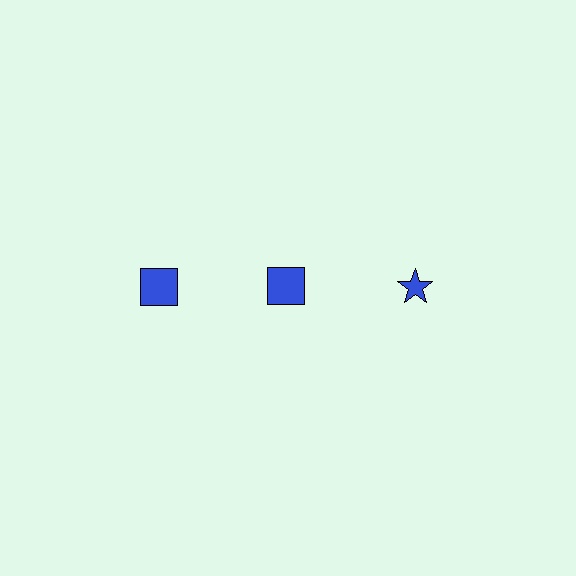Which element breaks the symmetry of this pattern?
The blue star in the top row, center column breaks the symmetry. All other shapes are blue squares.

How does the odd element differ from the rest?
It has a different shape: star instead of square.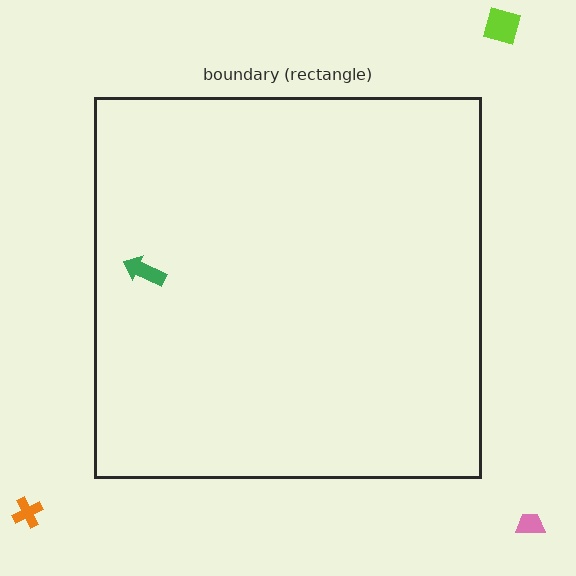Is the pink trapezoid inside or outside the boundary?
Outside.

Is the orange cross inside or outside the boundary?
Outside.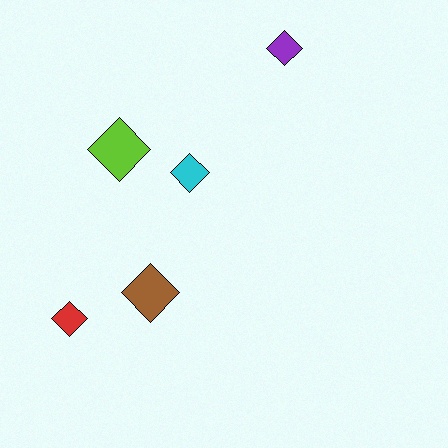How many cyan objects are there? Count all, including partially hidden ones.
There is 1 cyan object.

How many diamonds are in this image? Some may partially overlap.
There are 5 diamonds.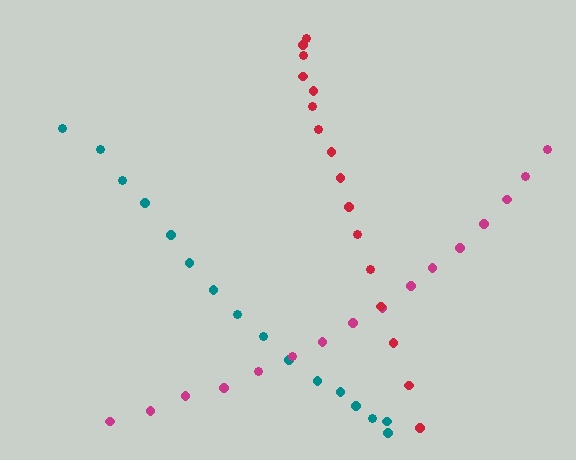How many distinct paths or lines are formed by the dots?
There are 3 distinct paths.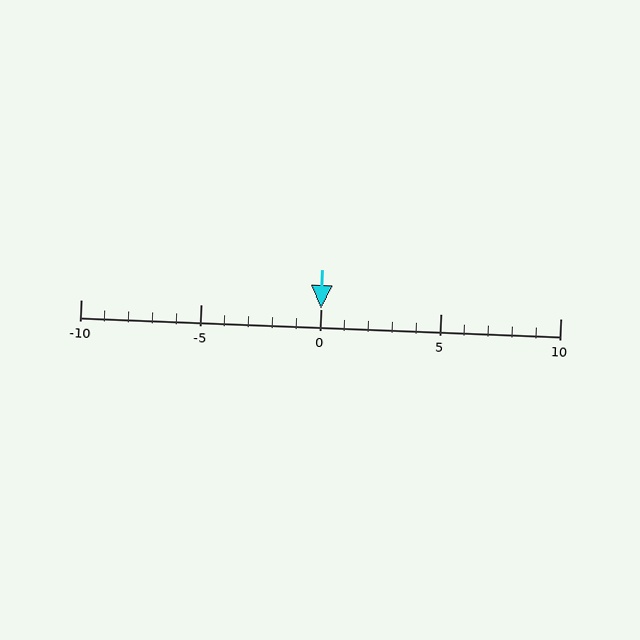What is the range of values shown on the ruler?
The ruler shows values from -10 to 10.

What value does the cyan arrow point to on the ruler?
The cyan arrow points to approximately 0.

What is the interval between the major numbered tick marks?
The major tick marks are spaced 5 units apart.